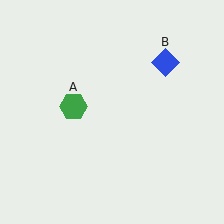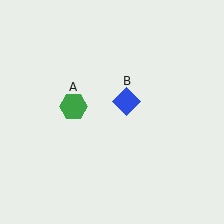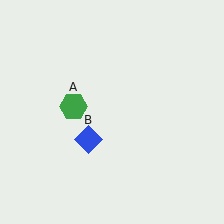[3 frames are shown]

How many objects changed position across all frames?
1 object changed position: blue diamond (object B).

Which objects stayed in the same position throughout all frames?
Green hexagon (object A) remained stationary.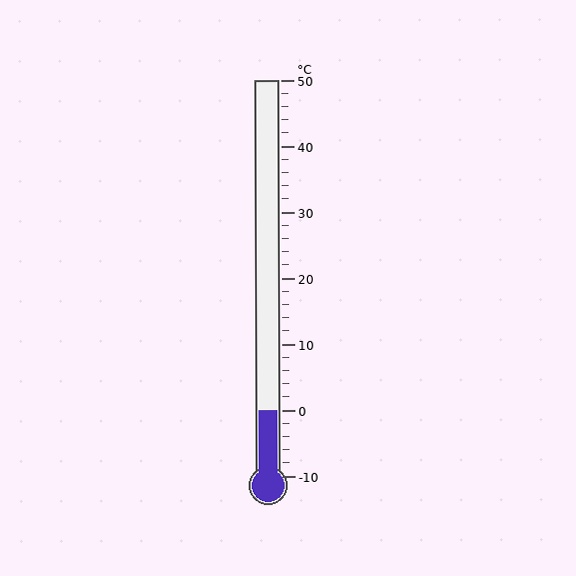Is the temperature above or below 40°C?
The temperature is below 40°C.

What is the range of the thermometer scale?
The thermometer scale ranges from -10°C to 50°C.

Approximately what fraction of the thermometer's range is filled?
The thermometer is filled to approximately 15% of its range.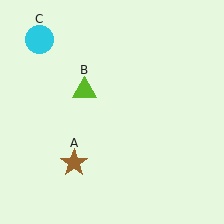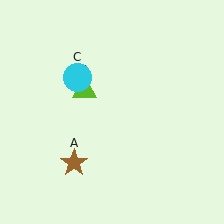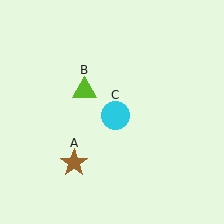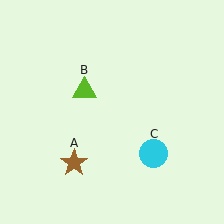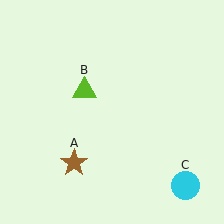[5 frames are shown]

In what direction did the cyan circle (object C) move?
The cyan circle (object C) moved down and to the right.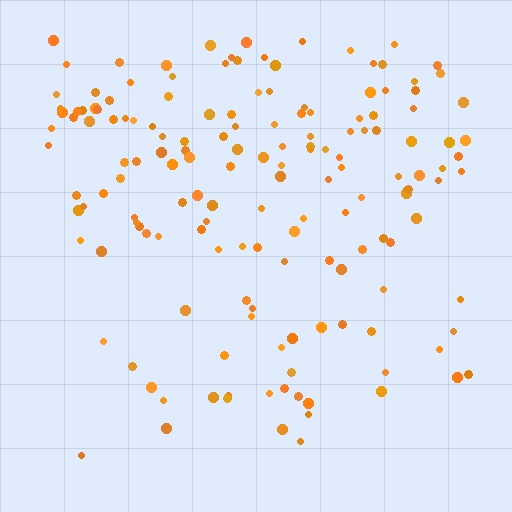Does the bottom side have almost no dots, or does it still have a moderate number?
Still a moderate number, just noticeably fewer than the top.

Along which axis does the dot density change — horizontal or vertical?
Vertical.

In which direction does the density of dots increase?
From bottom to top, with the top side densest.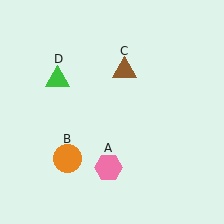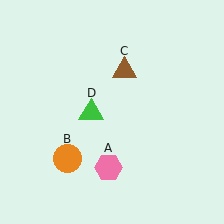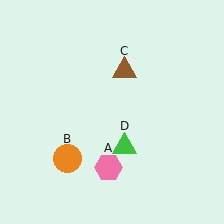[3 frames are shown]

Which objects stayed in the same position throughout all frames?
Pink hexagon (object A) and orange circle (object B) and brown triangle (object C) remained stationary.